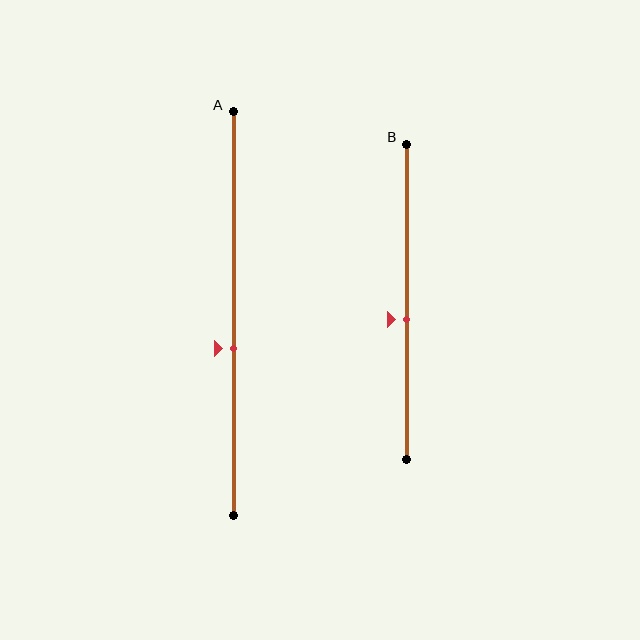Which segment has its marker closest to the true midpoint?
Segment B has its marker closest to the true midpoint.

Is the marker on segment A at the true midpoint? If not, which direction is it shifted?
No, the marker on segment A is shifted downward by about 9% of the segment length.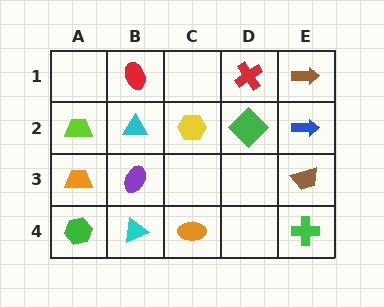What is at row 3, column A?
An orange trapezoid.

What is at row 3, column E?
A brown trapezoid.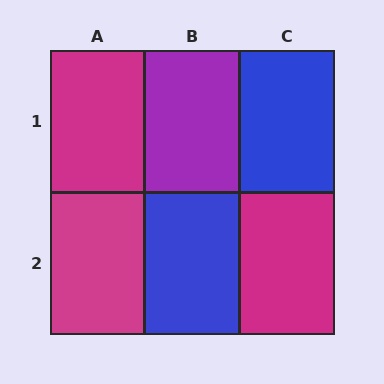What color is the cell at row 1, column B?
Purple.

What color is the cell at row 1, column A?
Magenta.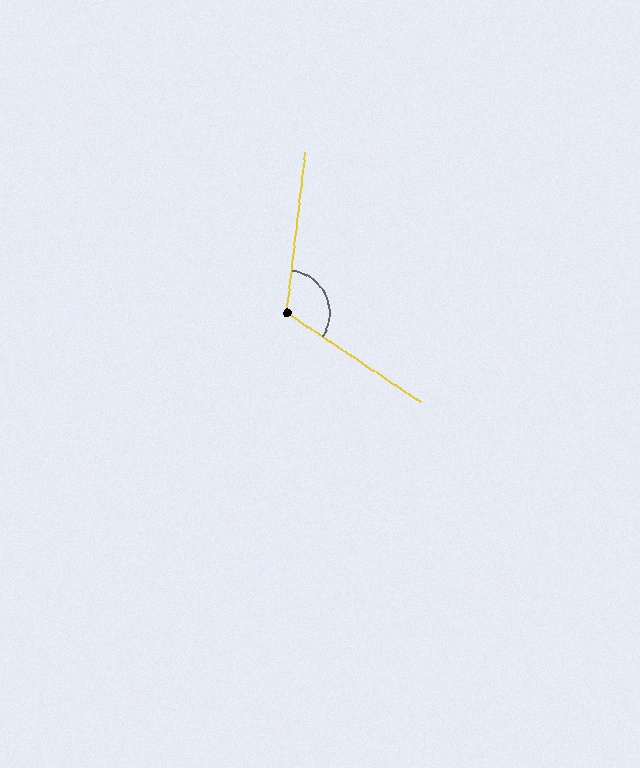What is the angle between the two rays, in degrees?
Approximately 117 degrees.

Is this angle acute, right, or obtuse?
It is obtuse.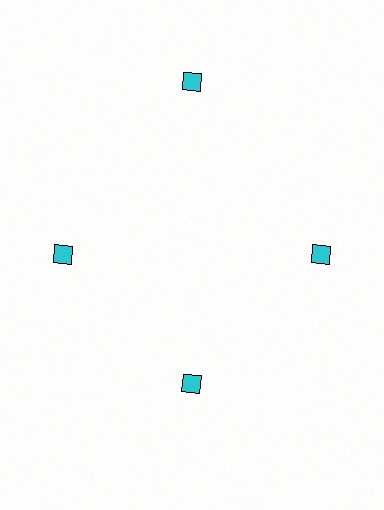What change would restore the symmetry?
The symmetry would be restored by moving it inward, back onto the ring so that all 4 diamonds sit at equal angles and equal distance from the center.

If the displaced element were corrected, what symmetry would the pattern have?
It would have 4-fold rotational symmetry — the pattern would map onto itself every 90 degrees.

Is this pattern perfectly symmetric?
No. The 4 cyan diamonds are arranged in a ring, but one element near the 12 o'clock position is pushed outward from the center, breaking the 4-fold rotational symmetry.